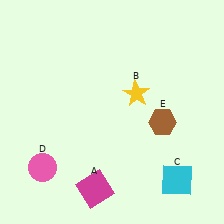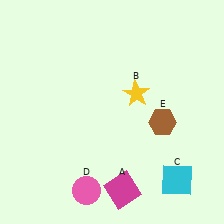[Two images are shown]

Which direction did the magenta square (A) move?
The magenta square (A) moved right.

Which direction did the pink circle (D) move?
The pink circle (D) moved right.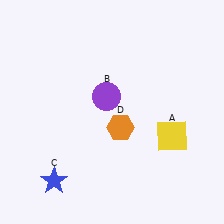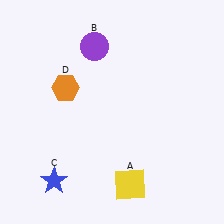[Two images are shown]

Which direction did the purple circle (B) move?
The purple circle (B) moved up.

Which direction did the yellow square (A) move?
The yellow square (A) moved down.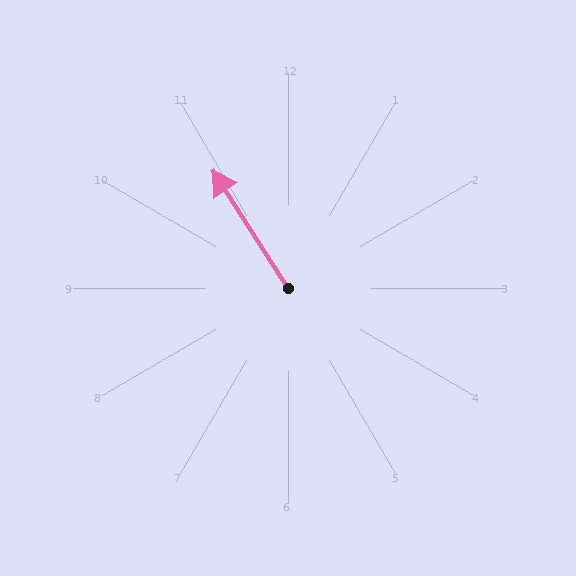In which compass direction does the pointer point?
Northwest.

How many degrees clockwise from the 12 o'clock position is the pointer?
Approximately 327 degrees.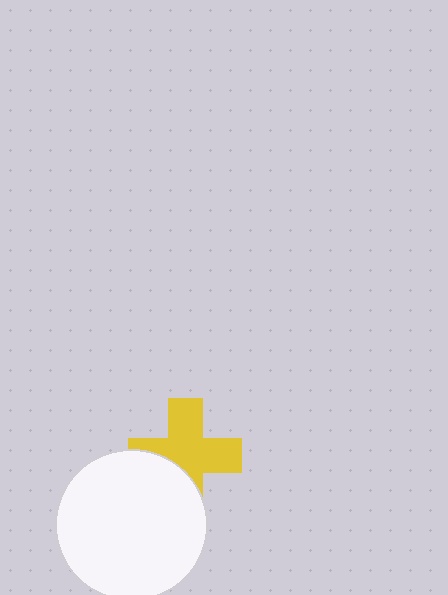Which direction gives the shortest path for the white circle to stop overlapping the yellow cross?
Moving down gives the shortest separation.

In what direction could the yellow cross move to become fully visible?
The yellow cross could move up. That would shift it out from behind the white circle entirely.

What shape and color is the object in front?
The object in front is a white circle.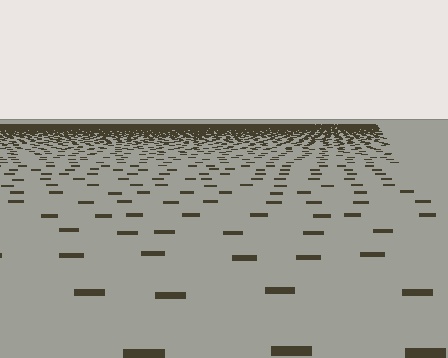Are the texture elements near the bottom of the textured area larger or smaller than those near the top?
Larger. Near the bottom, elements are closer to the viewer and appear at a bigger on-screen size.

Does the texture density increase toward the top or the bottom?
Density increases toward the top.